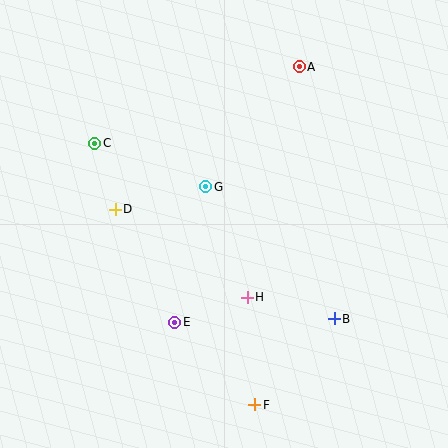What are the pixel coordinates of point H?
Point H is at (247, 297).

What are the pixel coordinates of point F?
Point F is at (255, 405).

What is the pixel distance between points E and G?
The distance between E and G is 139 pixels.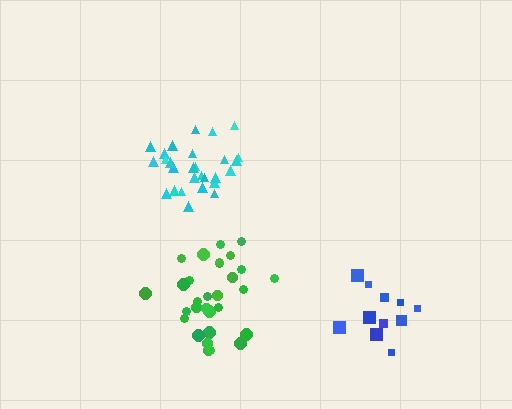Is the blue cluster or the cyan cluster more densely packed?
Cyan.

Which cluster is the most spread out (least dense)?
Blue.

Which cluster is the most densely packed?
Cyan.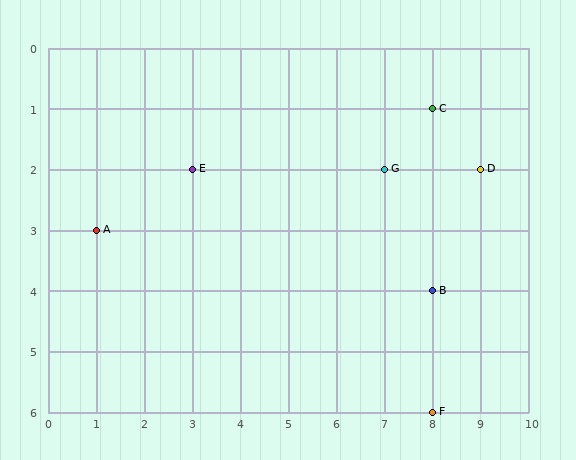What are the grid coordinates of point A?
Point A is at grid coordinates (1, 3).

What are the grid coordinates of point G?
Point G is at grid coordinates (7, 2).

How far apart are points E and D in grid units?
Points E and D are 6 columns apart.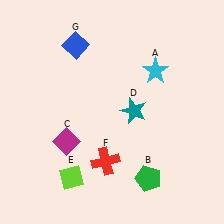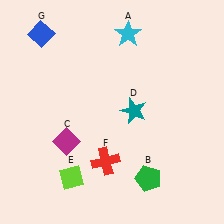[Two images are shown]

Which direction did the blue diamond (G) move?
The blue diamond (G) moved left.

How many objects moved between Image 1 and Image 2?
2 objects moved between the two images.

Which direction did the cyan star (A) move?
The cyan star (A) moved up.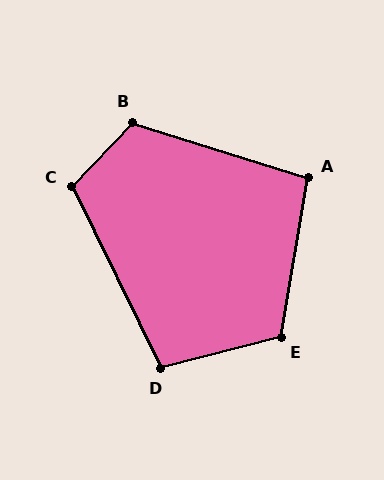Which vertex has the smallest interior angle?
A, at approximately 98 degrees.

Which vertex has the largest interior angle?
B, at approximately 116 degrees.